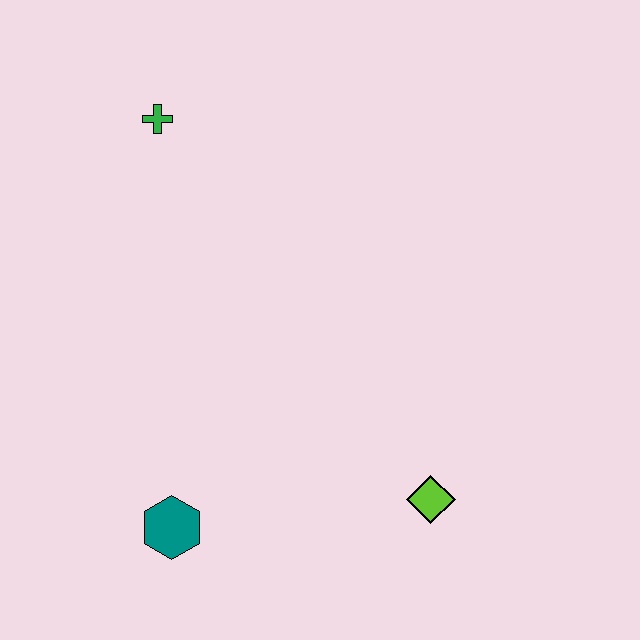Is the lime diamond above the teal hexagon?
Yes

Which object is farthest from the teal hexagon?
The green cross is farthest from the teal hexagon.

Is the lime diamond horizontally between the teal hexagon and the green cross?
No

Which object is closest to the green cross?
The teal hexagon is closest to the green cross.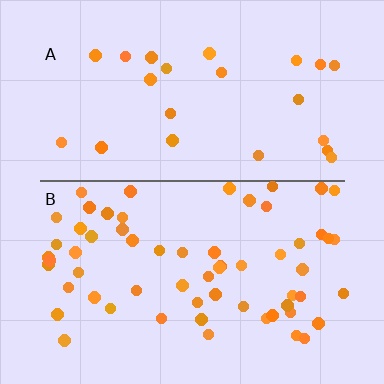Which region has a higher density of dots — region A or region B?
B (the bottom).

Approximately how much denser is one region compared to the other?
Approximately 2.6× — region B over region A.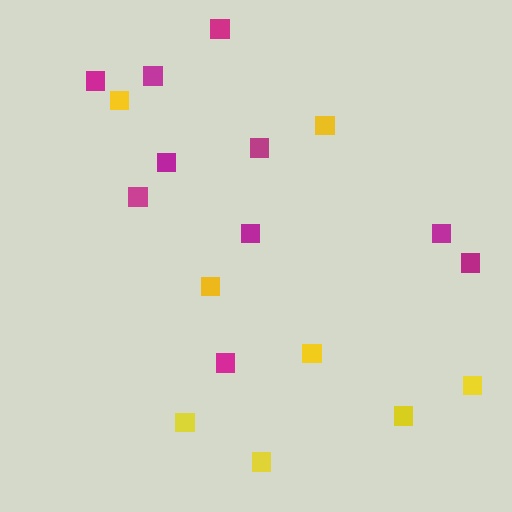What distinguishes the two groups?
There are 2 groups: one group of magenta squares (10) and one group of yellow squares (8).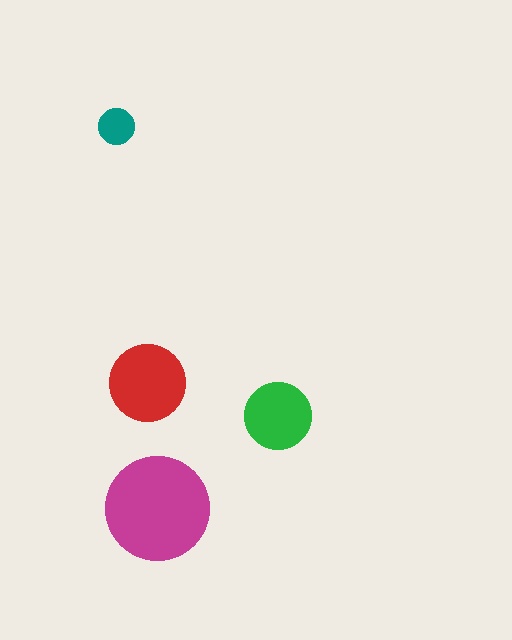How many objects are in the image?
There are 4 objects in the image.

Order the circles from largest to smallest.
the magenta one, the red one, the green one, the teal one.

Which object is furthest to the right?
The green circle is rightmost.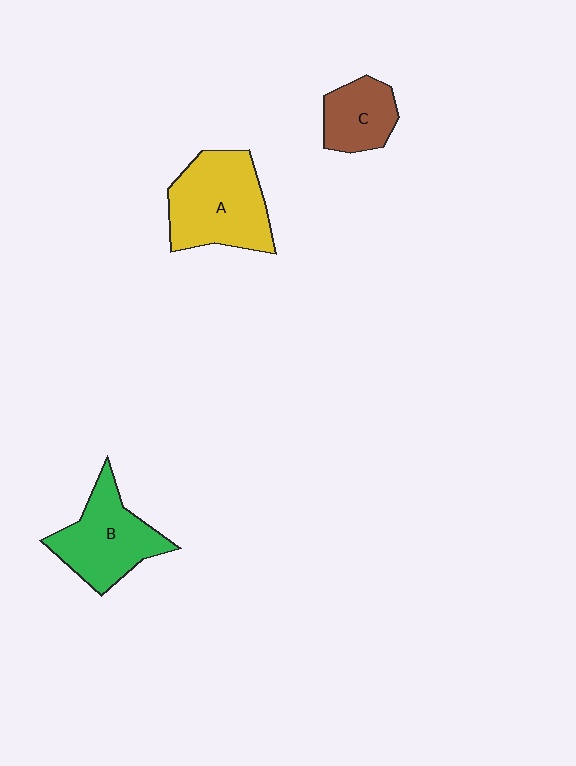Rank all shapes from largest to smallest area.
From largest to smallest: A (yellow), B (green), C (brown).